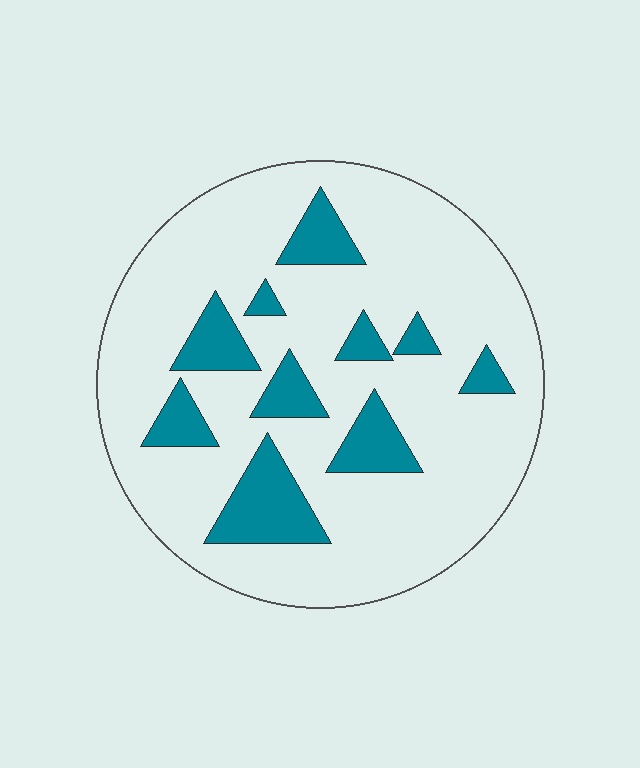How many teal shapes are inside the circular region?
10.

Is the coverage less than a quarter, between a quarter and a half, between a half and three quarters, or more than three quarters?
Less than a quarter.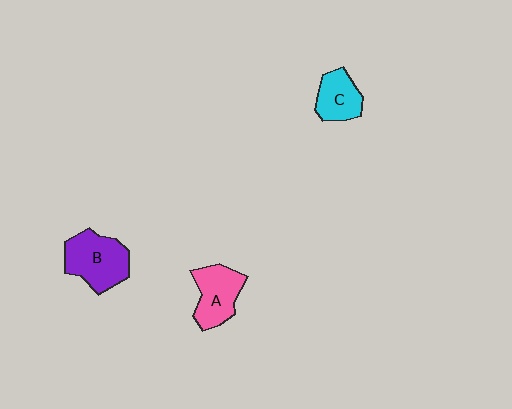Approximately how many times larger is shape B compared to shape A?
Approximately 1.2 times.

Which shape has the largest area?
Shape B (purple).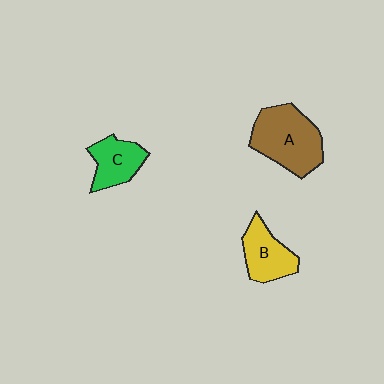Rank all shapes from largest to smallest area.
From largest to smallest: A (brown), B (yellow), C (green).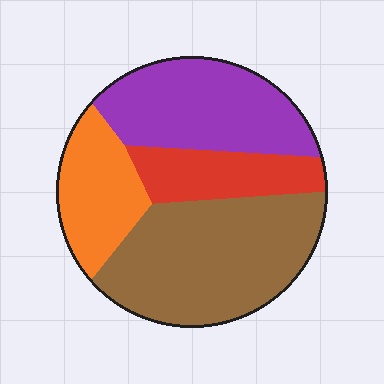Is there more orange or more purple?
Purple.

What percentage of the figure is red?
Red covers 15% of the figure.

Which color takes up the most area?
Brown, at roughly 40%.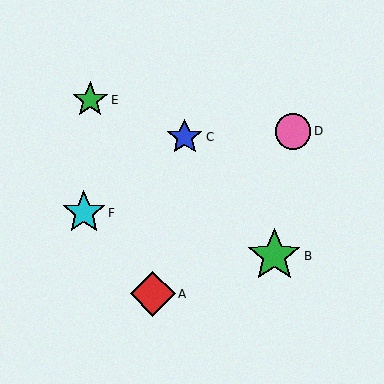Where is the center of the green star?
The center of the green star is at (90, 100).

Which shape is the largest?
The green star (labeled B) is the largest.